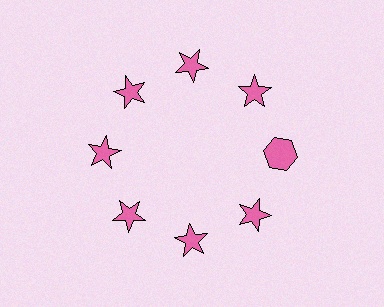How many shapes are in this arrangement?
There are 8 shapes arranged in a ring pattern.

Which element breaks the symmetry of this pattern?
The pink hexagon at roughly the 3 o'clock position breaks the symmetry. All other shapes are pink stars.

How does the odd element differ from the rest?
It has a different shape: hexagon instead of star.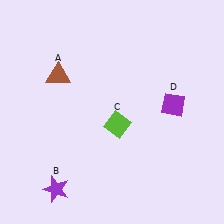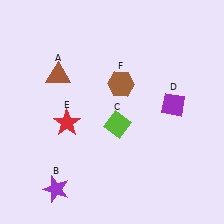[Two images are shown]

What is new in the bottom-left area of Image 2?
A red star (E) was added in the bottom-left area of Image 2.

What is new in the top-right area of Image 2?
A brown hexagon (F) was added in the top-right area of Image 2.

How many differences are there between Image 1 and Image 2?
There are 2 differences between the two images.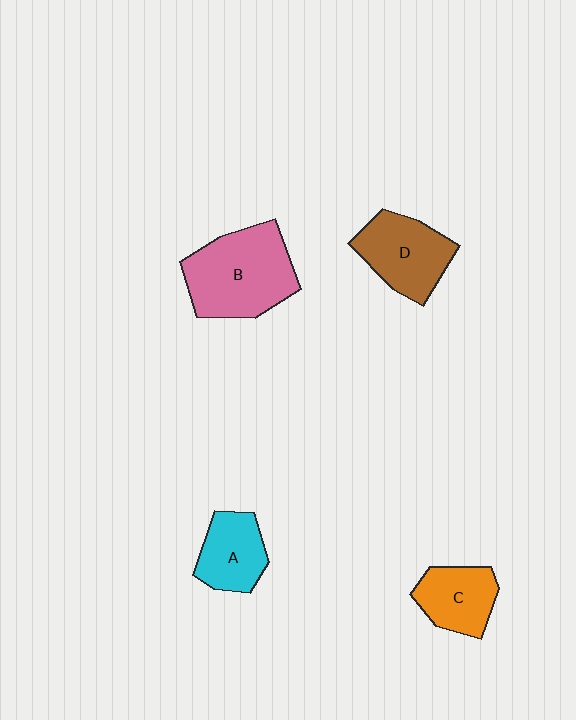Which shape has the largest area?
Shape B (pink).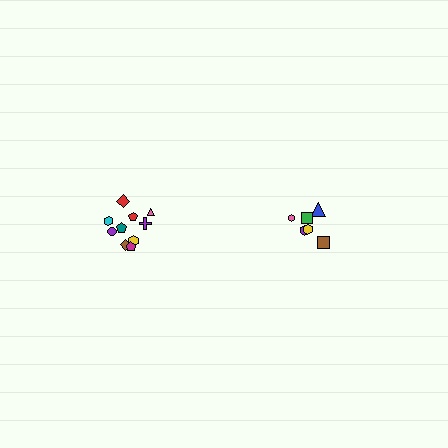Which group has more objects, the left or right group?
The left group.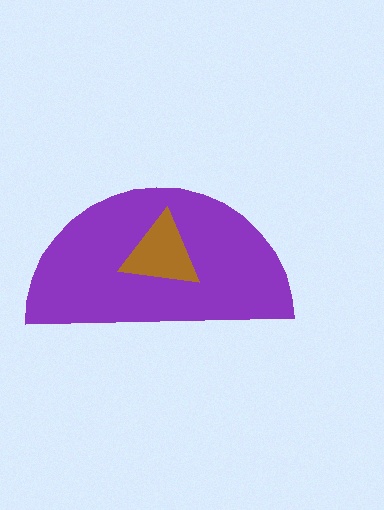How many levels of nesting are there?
2.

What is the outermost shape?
The purple semicircle.